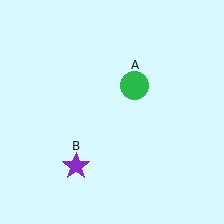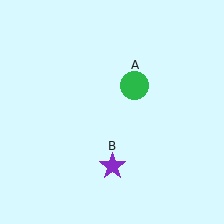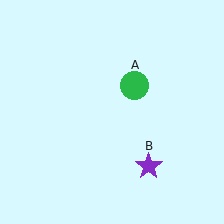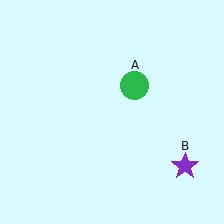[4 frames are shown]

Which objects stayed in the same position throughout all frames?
Green circle (object A) remained stationary.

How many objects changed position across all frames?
1 object changed position: purple star (object B).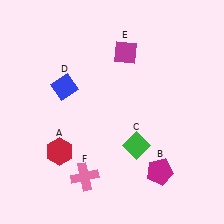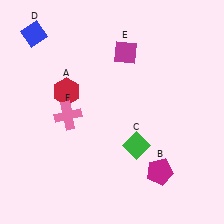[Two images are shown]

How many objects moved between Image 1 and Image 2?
3 objects moved between the two images.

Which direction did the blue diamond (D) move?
The blue diamond (D) moved up.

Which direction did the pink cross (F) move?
The pink cross (F) moved up.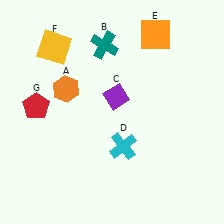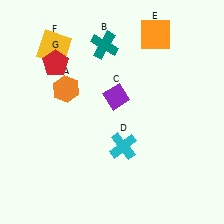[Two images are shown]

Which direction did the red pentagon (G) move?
The red pentagon (G) moved up.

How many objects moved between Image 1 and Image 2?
1 object moved between the two images.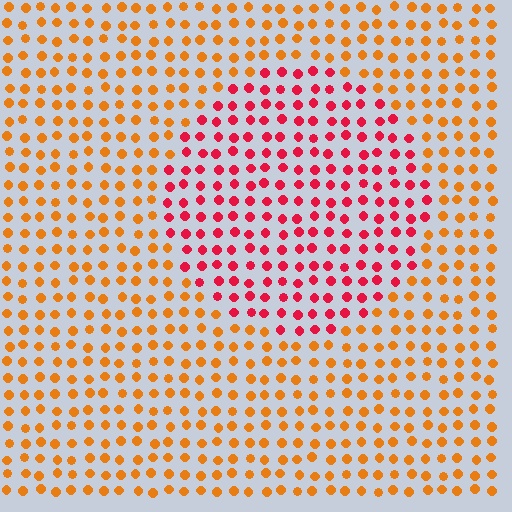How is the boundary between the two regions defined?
The boundary is defined purely by a slight shift in hue (about 44 degrees). Spacing, size, and orientation are identical on both sides.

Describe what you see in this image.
The image is filled with small orange elements in a uniform arrangement. A circle-shaped region is visible where the elements are tinted to a slightly different hue, forming a subtle color boundary.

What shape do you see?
I see a circle.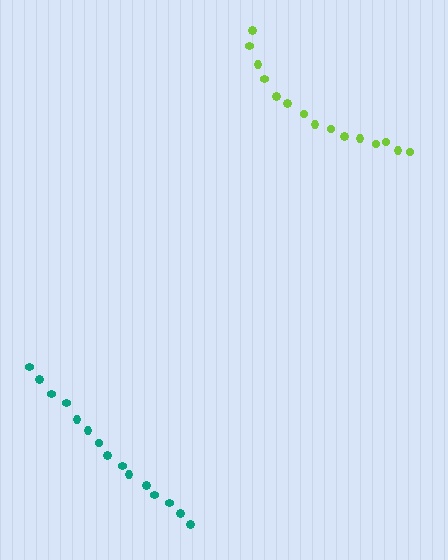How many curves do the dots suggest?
There are 2 distinct paths.